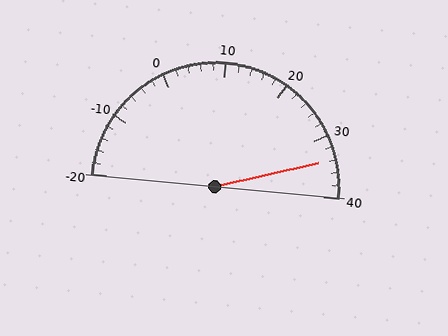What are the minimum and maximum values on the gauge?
The gauge ranges from -20 to 40.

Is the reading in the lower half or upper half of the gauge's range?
The reading is in the upper half of the range (-20 to 40).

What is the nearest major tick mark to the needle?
The nearest major tick mark is 30.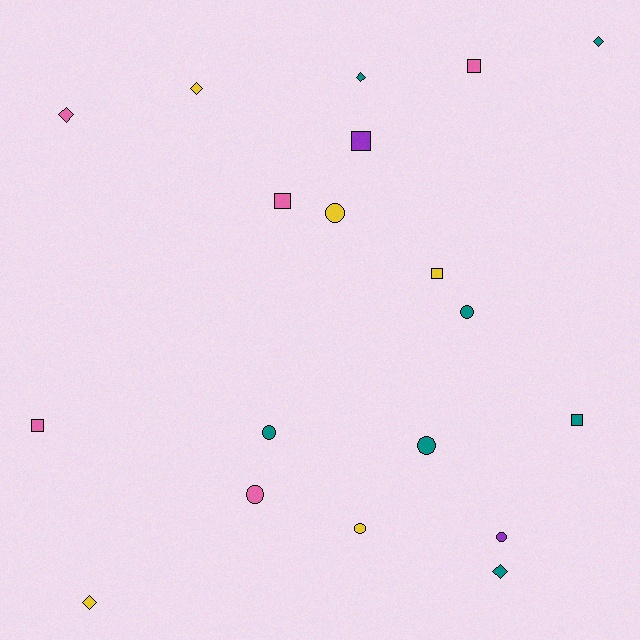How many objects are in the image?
There are 19 objects.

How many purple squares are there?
There is 1 purple square.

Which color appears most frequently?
Teal, with 7 objects.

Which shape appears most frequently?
Circle, with 7 objects.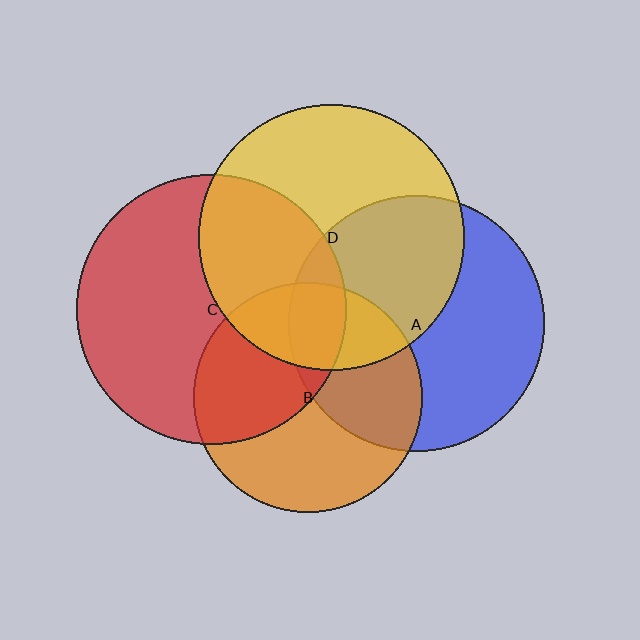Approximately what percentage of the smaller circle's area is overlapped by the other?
Approximately 15%.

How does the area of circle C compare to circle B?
Approximately 1.4 times.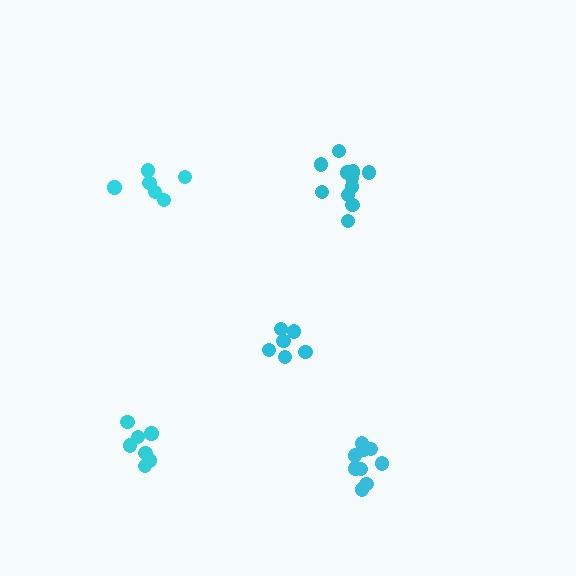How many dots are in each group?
Group 1: 6 dots, Group 2: 7 dots, Group 3: 12 dots, Group 4: 6 dots, Group 5: 9 dots (40 total).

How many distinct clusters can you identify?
There are 5 distinct clusters.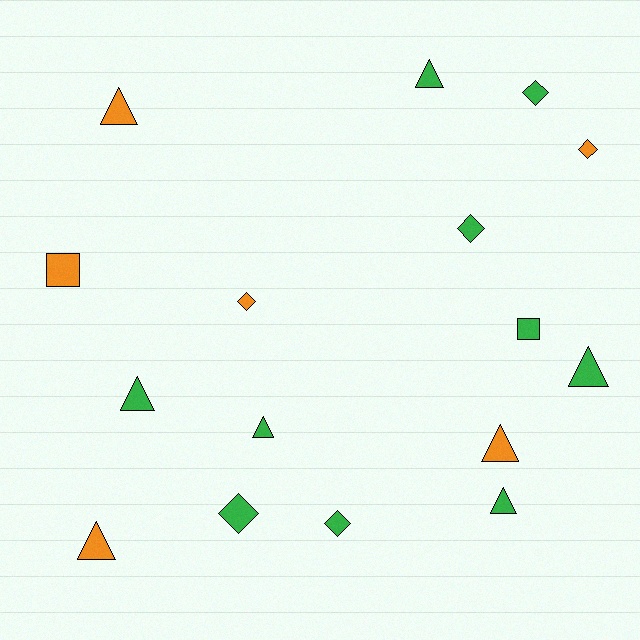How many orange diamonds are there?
There are 2 orange diamonds.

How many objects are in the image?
There are 16 objects.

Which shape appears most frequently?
Triangle, with 8 objects.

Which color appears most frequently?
Green, with 10 objects.